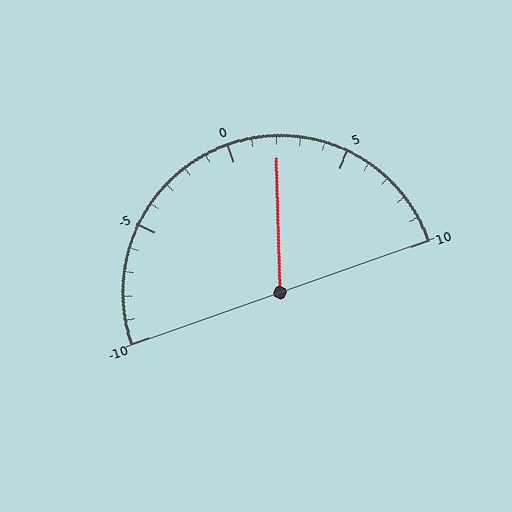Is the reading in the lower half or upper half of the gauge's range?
The reading is in the upper half of the range (-10 to 10).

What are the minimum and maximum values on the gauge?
The gauge ranges from -10 to 10.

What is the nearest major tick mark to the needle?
The nearest major tick mark is 0.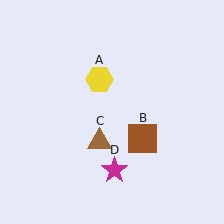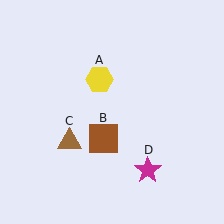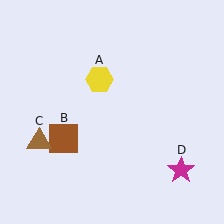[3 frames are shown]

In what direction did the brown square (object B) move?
The brown square (object B) moved left.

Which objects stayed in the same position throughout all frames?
Yellow hexagon (object A) remained stationary.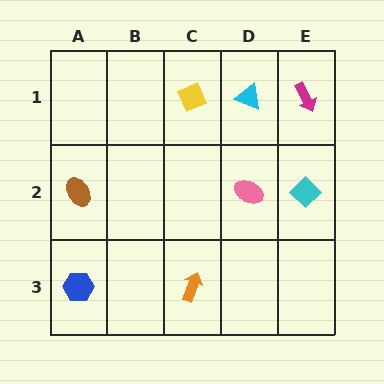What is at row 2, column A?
A brown ellipse.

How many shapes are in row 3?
2 shapes.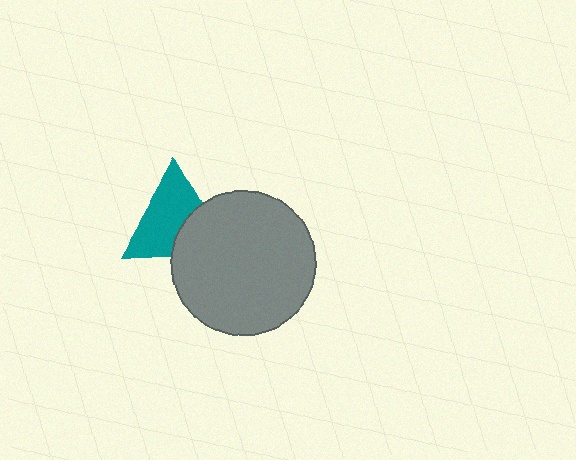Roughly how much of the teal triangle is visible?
About half of it is visible (roughly 65%).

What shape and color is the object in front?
The object in front is a gray circle.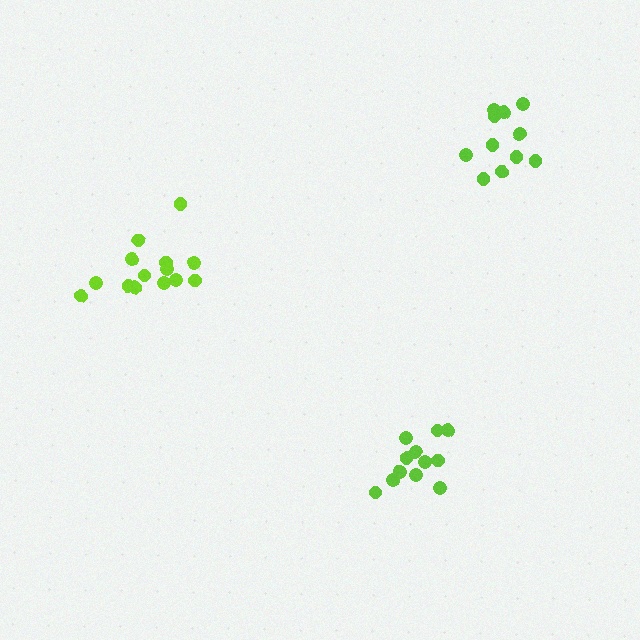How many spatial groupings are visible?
There are 3 spatial groupings.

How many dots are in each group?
Group 1: 12 dots, Group 2: 11 dots, Group 3: 14 dots (37 total).